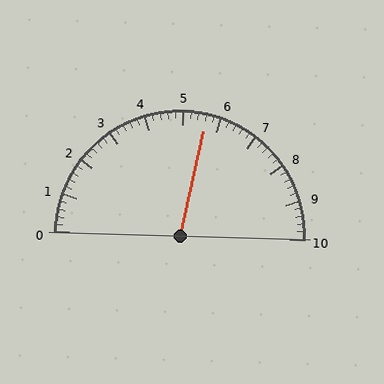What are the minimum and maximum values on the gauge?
The gauge ranges from 0 to 10.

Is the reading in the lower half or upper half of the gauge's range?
The reading is in the upper half of the range (0 to 10).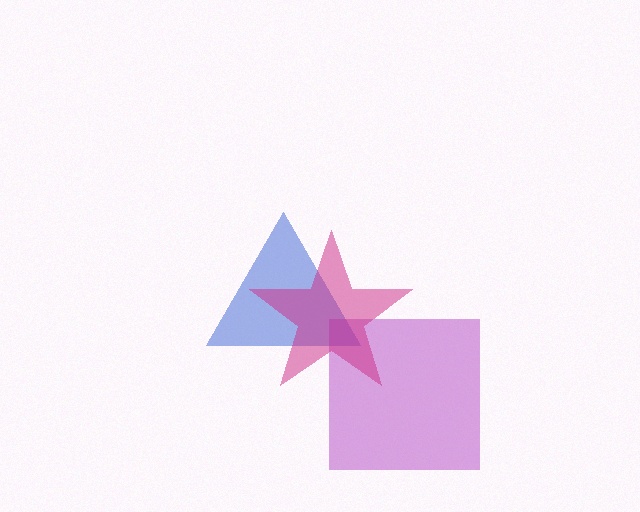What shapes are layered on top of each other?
The layered shapes are: a blue triangle, a purple square, a magenta star.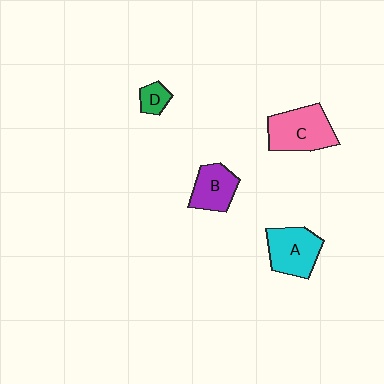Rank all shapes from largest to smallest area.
From largest to smallest: C (pink), A (cyan), B (purple), D (green).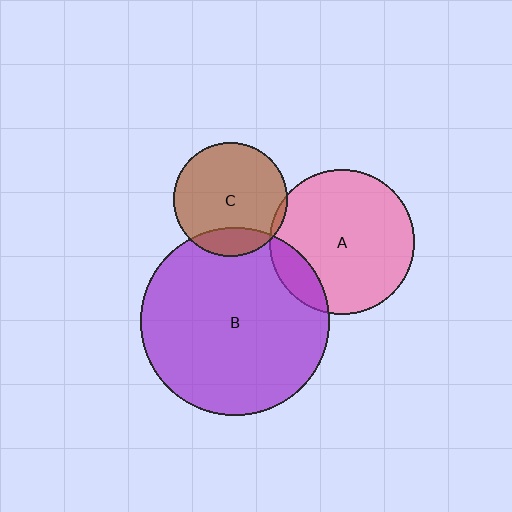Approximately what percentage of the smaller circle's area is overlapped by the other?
Approximately 15%.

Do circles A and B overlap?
Yes.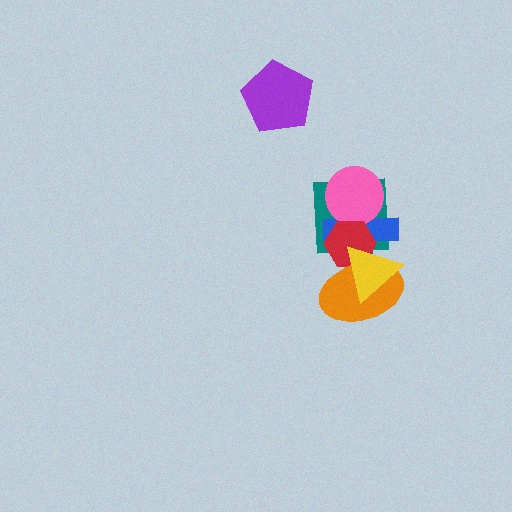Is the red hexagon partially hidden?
Yes, it is partially covered by another shape.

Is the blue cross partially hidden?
Yes, it is partially covered by another shape.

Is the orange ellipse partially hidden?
Yes, it is partially covered by another shape.